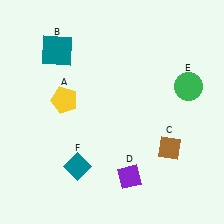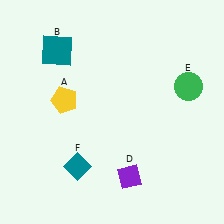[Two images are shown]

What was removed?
The brown diamond (C) was removed in Image 2.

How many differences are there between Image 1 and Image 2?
There is 1 difference between the two images.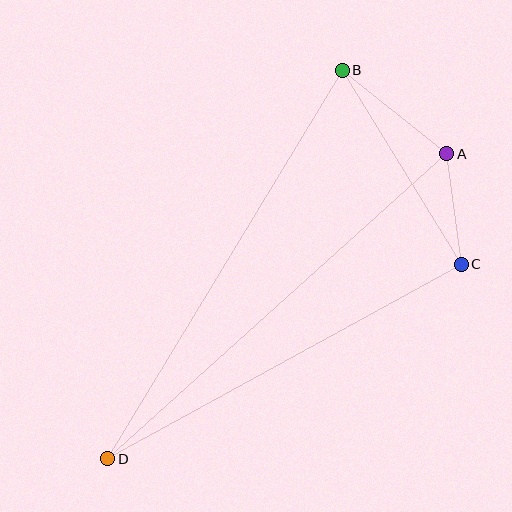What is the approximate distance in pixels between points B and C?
The distance between B and C is approximately 228 pixels.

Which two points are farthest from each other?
Points A and D are farthest from each other.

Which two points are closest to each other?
Points A and C are closest to each other.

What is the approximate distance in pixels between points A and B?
The distance between A and B is approximately 134 pixels.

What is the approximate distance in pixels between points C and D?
The distance between C and D is approximately 404 pixels.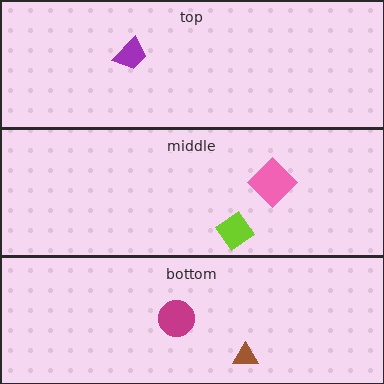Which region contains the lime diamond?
The middle region.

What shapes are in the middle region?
The lime diamond, the pink diamond.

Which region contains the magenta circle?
The bottom region.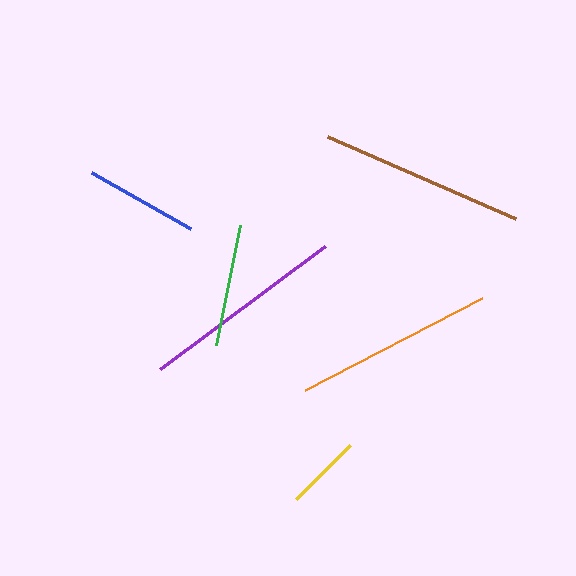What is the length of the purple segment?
The purple segment is approximately 205 pixels long.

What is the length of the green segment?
The green segment is approximately 122 pixels long.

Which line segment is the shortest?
The yellow line is the shortest at approximately 77 pixels.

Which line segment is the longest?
The purple line is the longest at approximately 205 pixels.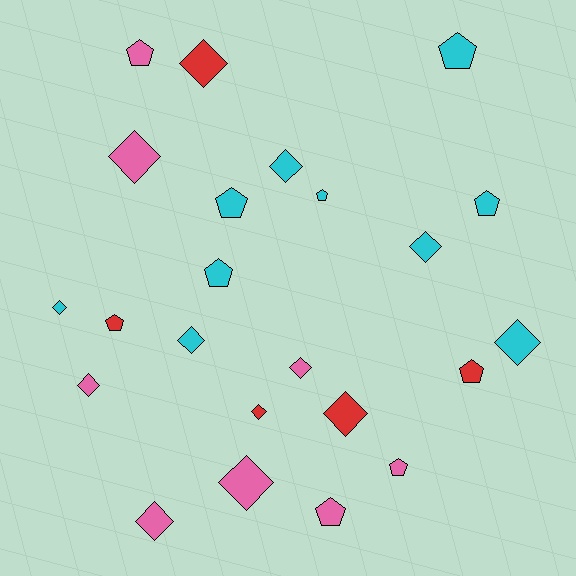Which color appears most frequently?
Cyan, with 10 objects.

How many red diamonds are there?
There are 3 red diamonds.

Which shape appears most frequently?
Diamond, with 13 objects.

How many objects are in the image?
There are 23 objects.